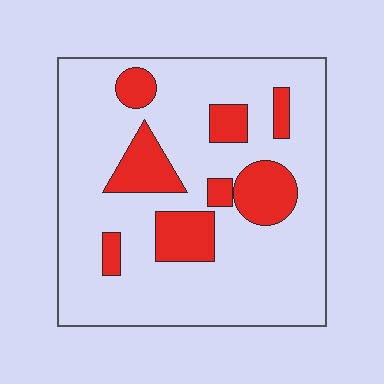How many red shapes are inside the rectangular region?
8.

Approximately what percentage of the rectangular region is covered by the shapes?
Approximately 20%.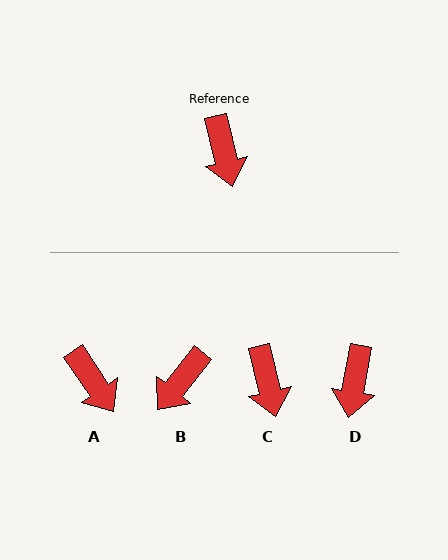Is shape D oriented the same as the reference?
No, it is off by about 24 degrees.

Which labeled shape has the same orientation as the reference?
C.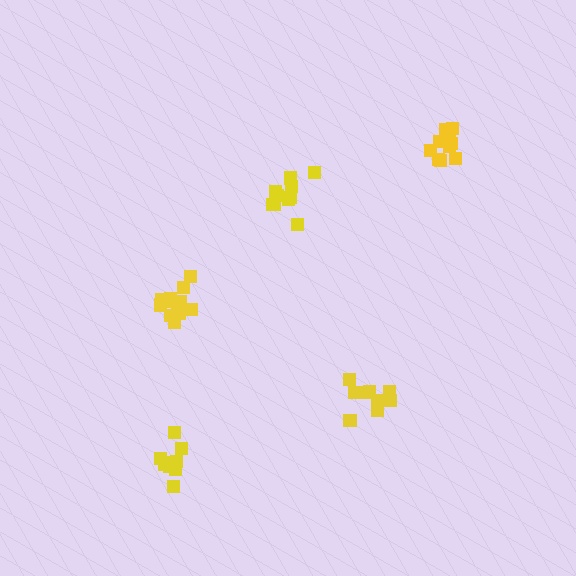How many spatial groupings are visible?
There are 5 spatial groupings.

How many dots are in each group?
Group 1: 14 dots, Group 2: 10 dots, Group 3: 10 dots, Group 4: 9 dots, Group 5: 9 dots (52 total).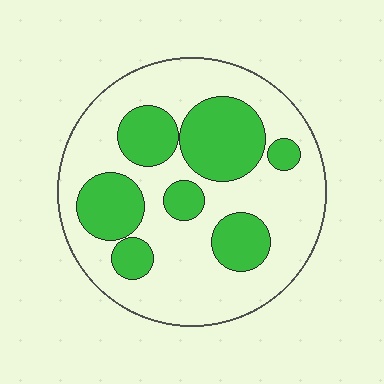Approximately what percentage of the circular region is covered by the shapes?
Approximately 35%.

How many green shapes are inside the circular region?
7.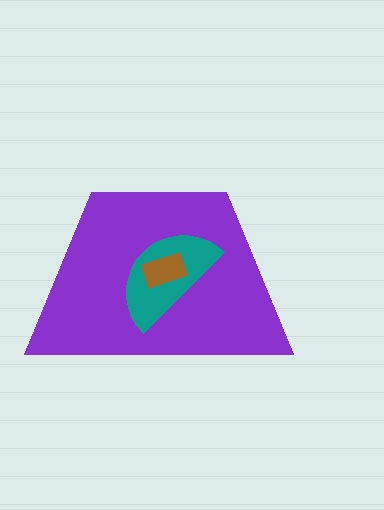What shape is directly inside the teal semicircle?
The brown rectangle.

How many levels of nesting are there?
3.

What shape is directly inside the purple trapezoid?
The teal semicircle.